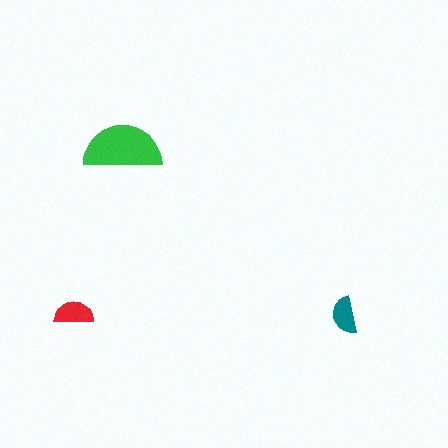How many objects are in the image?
There are 3 objects in the image.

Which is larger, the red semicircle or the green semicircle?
The green one.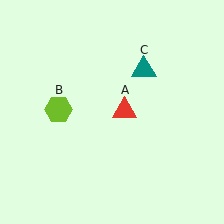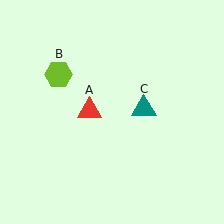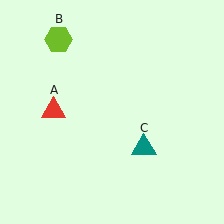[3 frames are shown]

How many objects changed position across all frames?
3 objects changed position: red triangle (object A), lime hexagon (object B), teal triangle (object C).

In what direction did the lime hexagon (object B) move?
The lime hexagon (object B) moved up.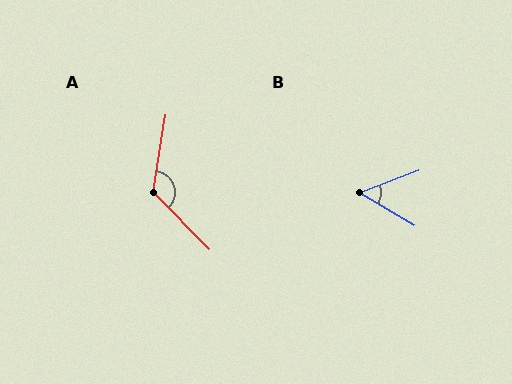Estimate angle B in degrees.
Approximately 51 degrees.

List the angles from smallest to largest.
B (51°), A (126°).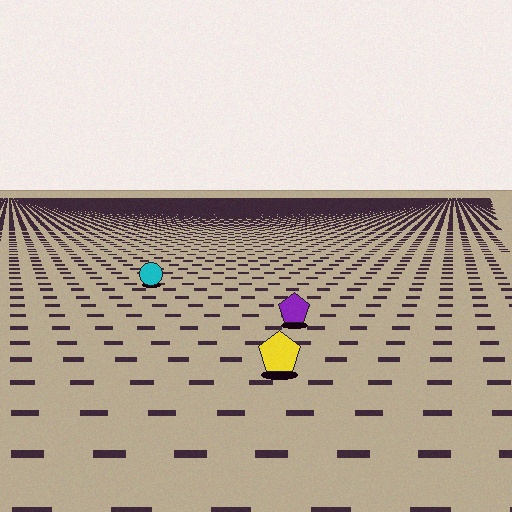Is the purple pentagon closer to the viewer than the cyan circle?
Yes. The purple pentagon is closer — you can tell from the texture gradient: the ground texture is coarser near it.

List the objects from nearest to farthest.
From nearest to farthest: the yellow pentagon, the purple pentagon, the cyan circle.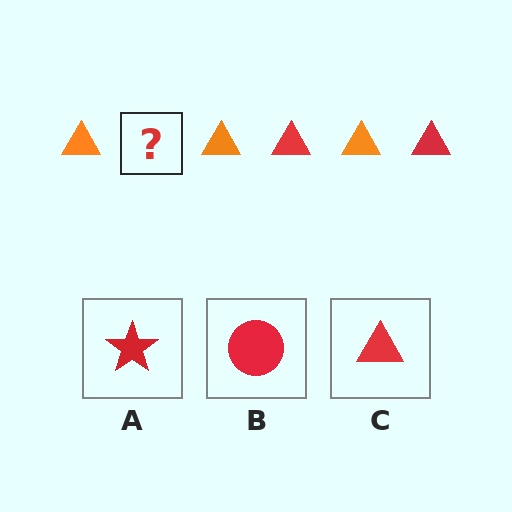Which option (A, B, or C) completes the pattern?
C.